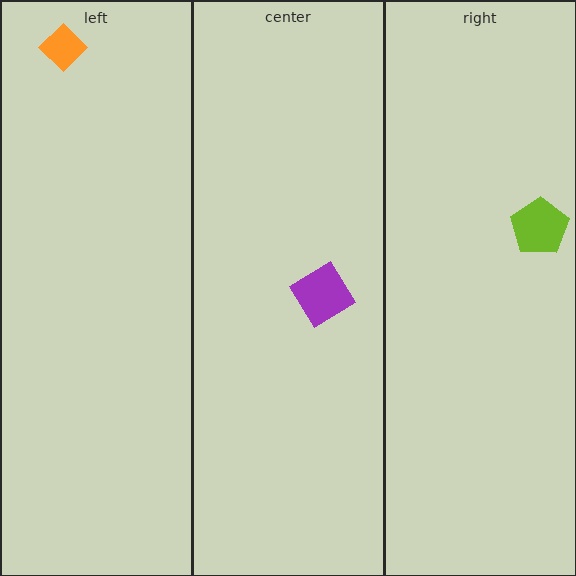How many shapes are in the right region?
1.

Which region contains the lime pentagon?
The right region.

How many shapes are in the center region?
1.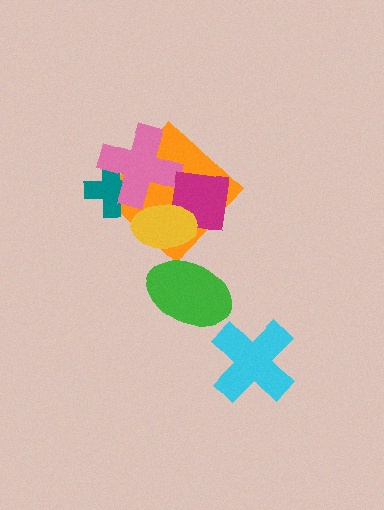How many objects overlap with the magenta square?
3 objects overlap with the magenta square.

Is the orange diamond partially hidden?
Yes, it is partially covered by another shape.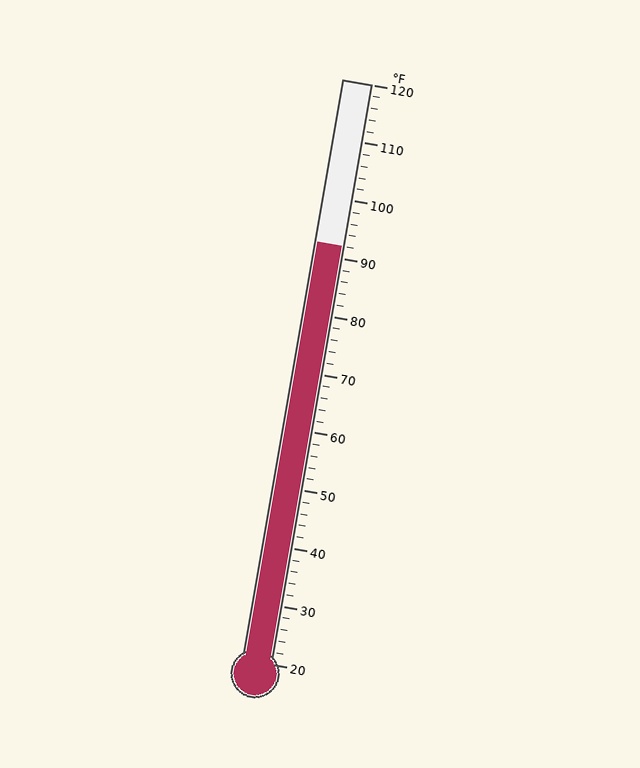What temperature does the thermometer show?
The thermometer shows approximately 92°F.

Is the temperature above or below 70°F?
The temperature is above 70°F.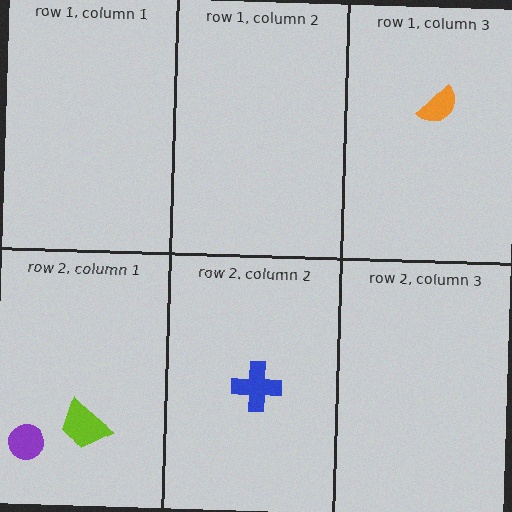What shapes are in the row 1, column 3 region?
The orange semicircle.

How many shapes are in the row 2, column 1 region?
2.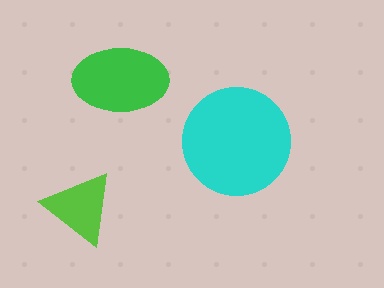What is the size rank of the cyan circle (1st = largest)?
1st.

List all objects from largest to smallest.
The cyan circle, the green ellipse, the lime triangle.